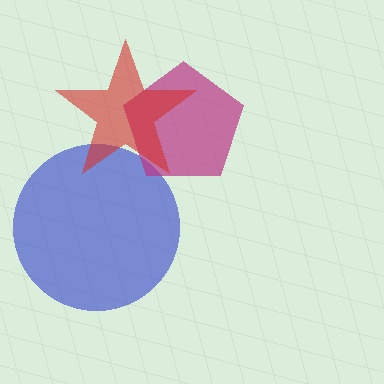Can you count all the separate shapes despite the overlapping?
Yes, there are 3 separate shapes.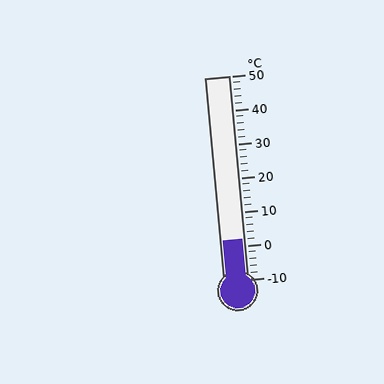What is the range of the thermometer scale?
The thermometer scale ranges from -10°C to 50°C.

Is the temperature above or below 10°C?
The temperature is below 10°C.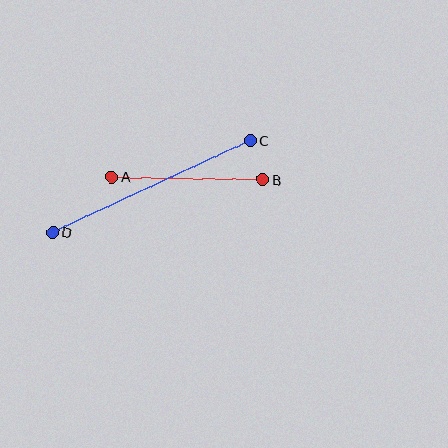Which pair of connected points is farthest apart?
Points C and D are farthest apart.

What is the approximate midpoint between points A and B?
The midpoint is at approximately (187, 178) pixels.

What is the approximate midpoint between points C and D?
The midpoint is at approximately (151, 186) pixels.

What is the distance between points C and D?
The distance is approximately 218 pixels.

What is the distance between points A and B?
The distance is approximately 151 pixels.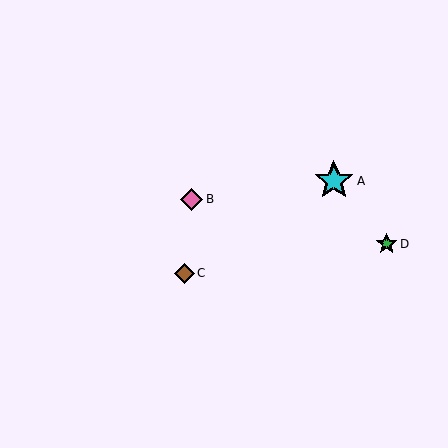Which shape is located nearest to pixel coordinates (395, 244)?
The green star (labeled D) at (387, 244) is nearest to that location.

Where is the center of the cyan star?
The center of the cyan star is at (334, 181).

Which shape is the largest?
The cyan star (labeled A) is the largest.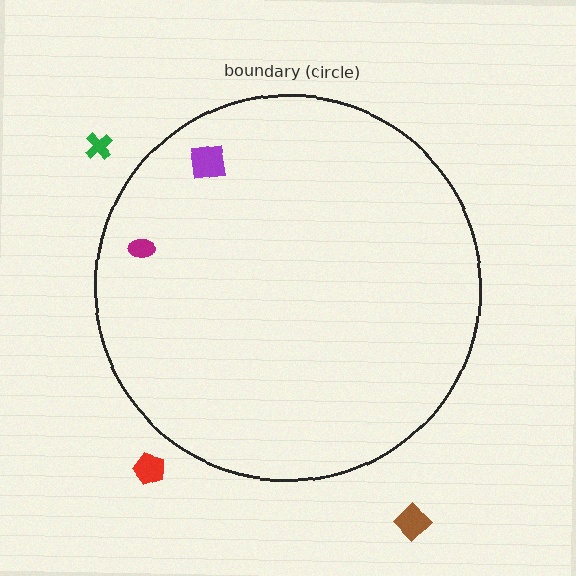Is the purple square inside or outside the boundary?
Inside.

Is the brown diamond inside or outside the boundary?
Outside.